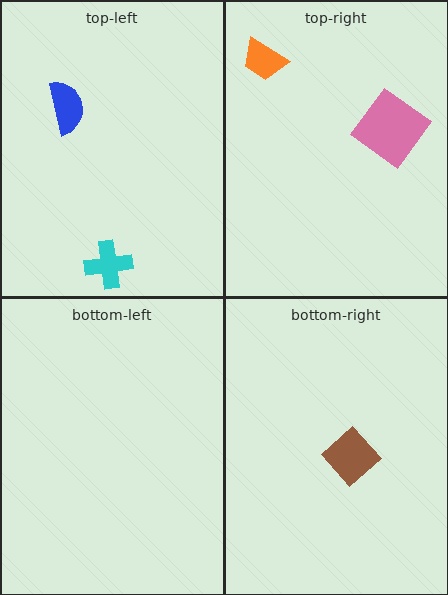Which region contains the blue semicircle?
The top-left region.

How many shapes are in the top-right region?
2.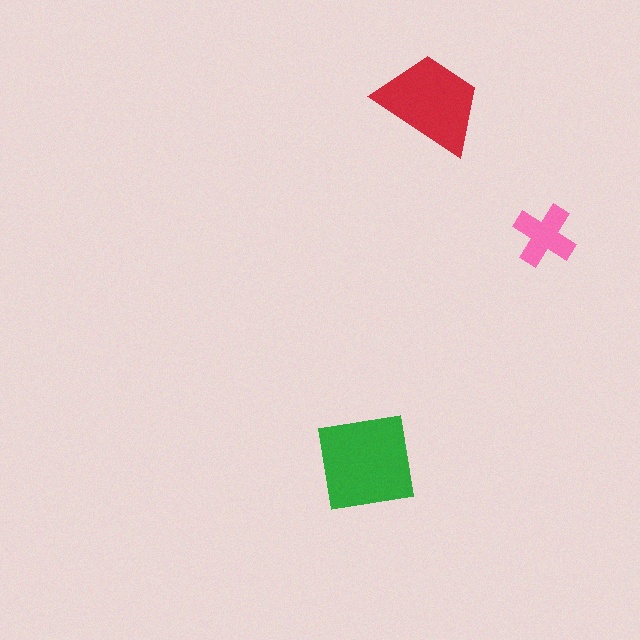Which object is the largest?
The green square.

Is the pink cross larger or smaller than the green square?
Smaller.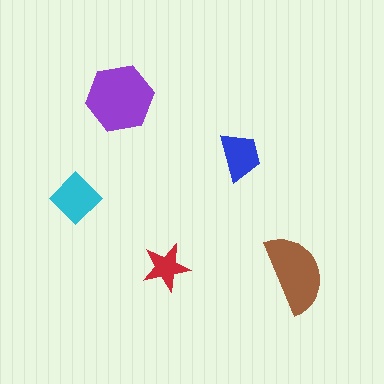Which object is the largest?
The purple hexagon.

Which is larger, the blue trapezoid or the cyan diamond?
The cyan diamond.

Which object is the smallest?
The red star.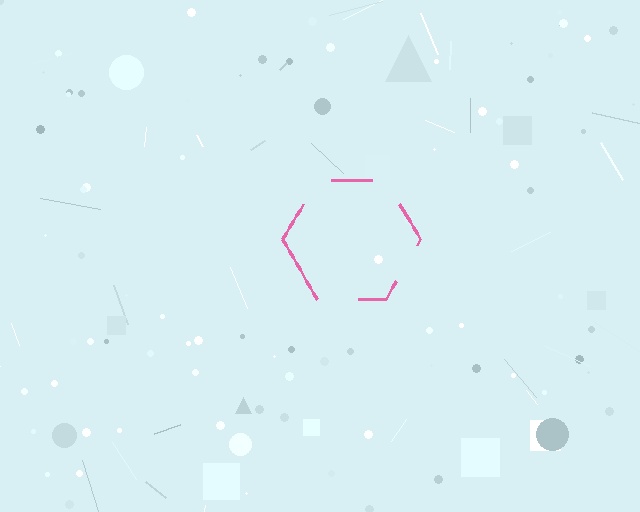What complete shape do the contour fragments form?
The contour fragments form a hexagon.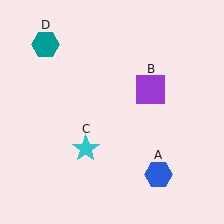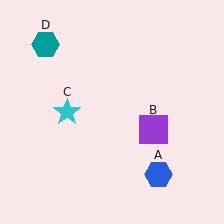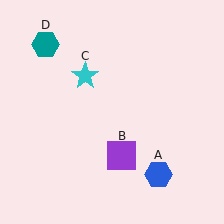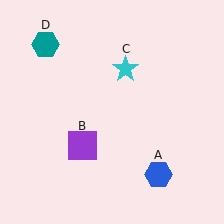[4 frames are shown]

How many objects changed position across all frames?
2 objects changed position: purple square (object B), cyan star (object C).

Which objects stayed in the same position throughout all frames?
Blue hexagon (object A) and teal hexagon (object D) remained stationary.